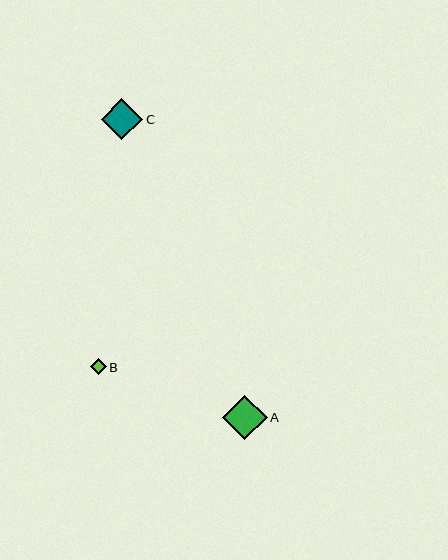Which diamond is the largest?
Diamond A is the largest with a size of approximately 45 pixels.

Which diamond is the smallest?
Diamond B is the smallest with a size of approximately 16 pixels.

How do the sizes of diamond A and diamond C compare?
Diamond A and diamond C are approximately the same size.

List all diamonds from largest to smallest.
From largest to smallest: A, C, B.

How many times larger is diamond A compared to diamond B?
Diamond A is approximately 2.8 times the size of diamond B.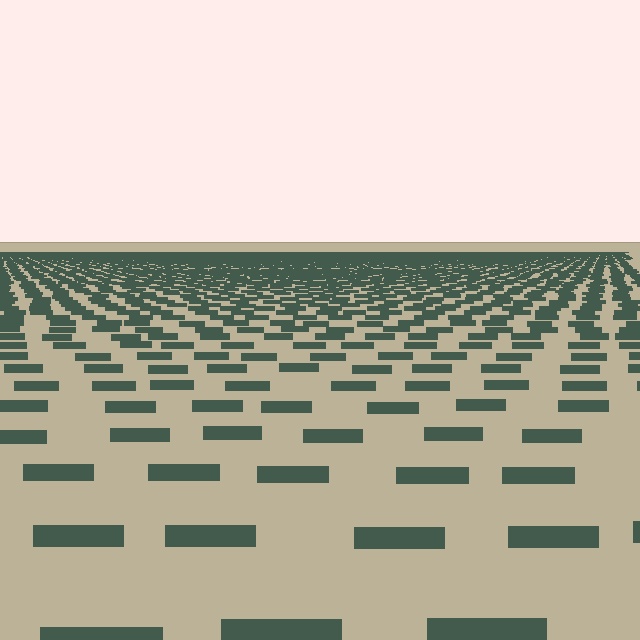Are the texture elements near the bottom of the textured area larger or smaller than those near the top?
Larger. Near the bottom, elements are closer to the viewer and appear at a bigger on-screen size.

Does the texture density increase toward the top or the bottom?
Density increases toward the top.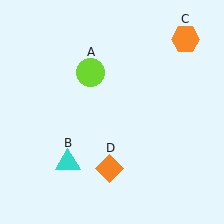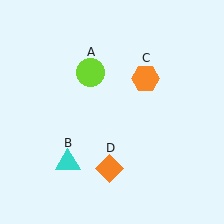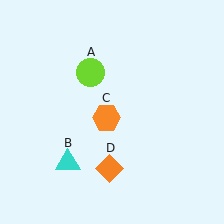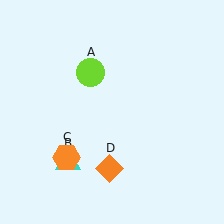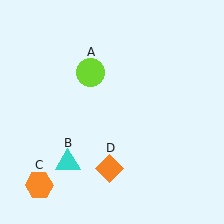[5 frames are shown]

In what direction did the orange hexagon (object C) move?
The orange hexagon (object C) moved down and to the left.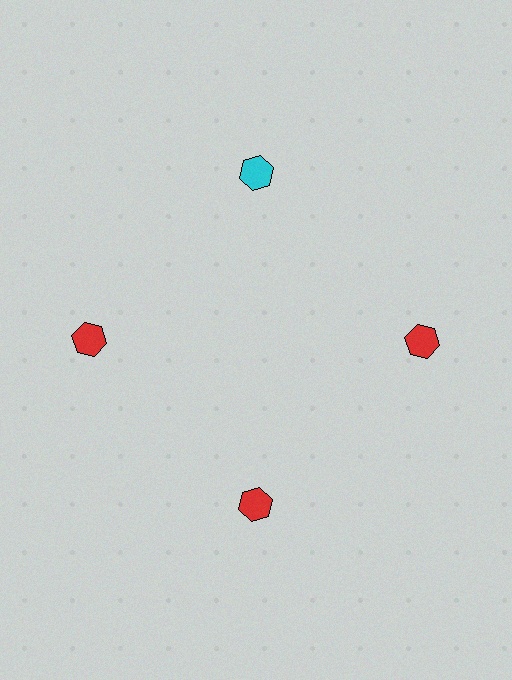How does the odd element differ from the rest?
It has a different color: cyan instead of red.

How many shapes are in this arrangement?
There are 4 shapes arranged in a ring pattern.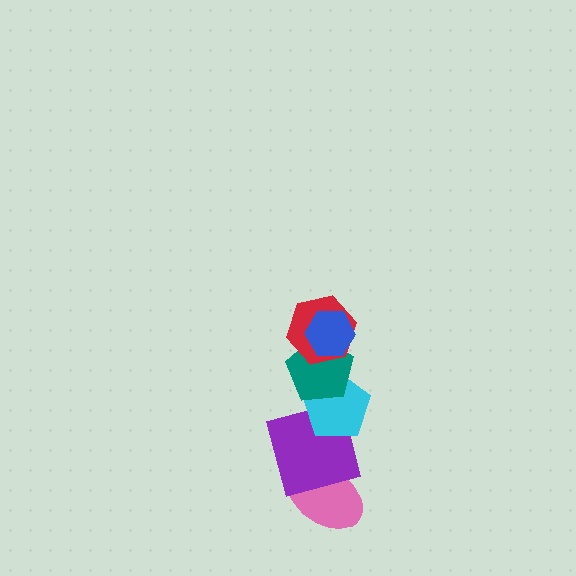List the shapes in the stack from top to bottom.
From top to bottom: the blue hexagon, the red hexagon, the teal pentagon, the cyan pentagon, the purple square, the pink ellipse.